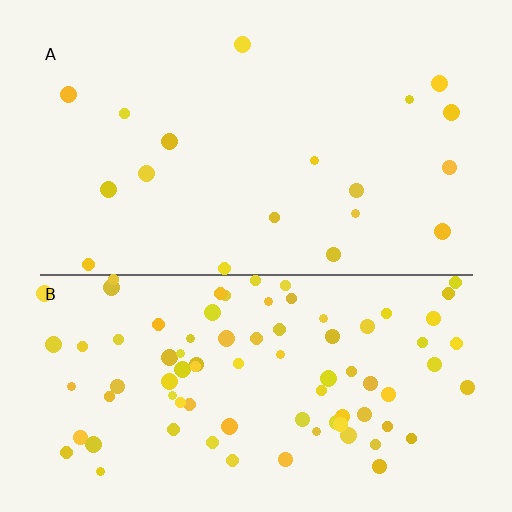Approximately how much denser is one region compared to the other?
Approximately 4.5× — region B over region A.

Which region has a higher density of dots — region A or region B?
B (the bottom).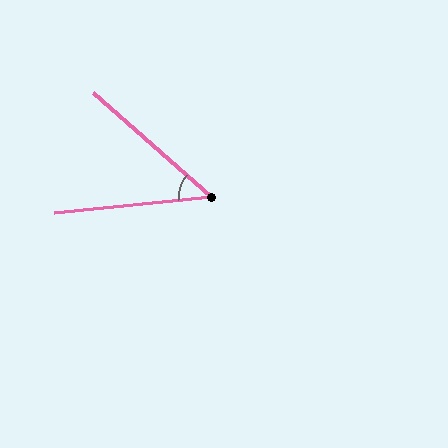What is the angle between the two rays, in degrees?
Approximately 47 degrees.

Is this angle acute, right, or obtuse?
It is acute.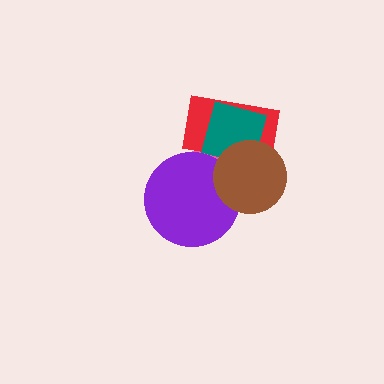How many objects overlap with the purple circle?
3 objects overlap with the purple circle.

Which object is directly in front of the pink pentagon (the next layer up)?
The purple circle is directly in front of the pink pentagon.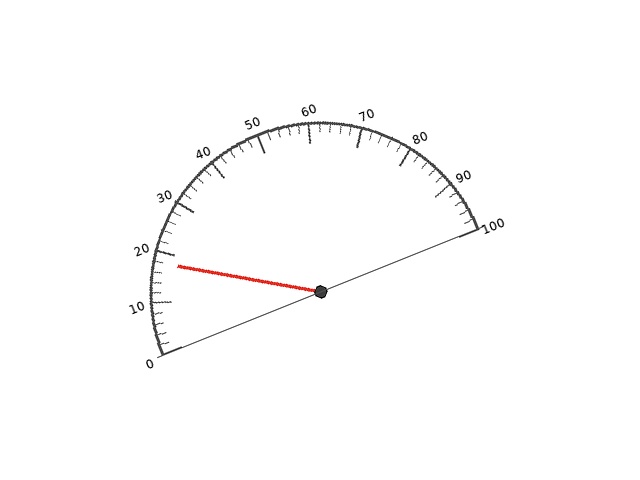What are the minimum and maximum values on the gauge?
The gauge ranges from 0 to 100.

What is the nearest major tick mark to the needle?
The nearest major tick mark is 20.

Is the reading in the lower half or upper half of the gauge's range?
The reading is in the lower half of the range (0 to 100).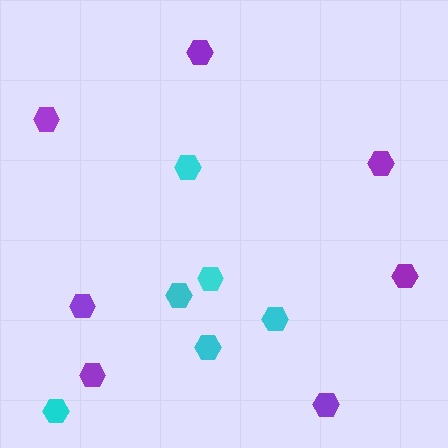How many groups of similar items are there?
There are 2 groups: one group of purple hexagons (7) and one group of cyan hexagons (6).